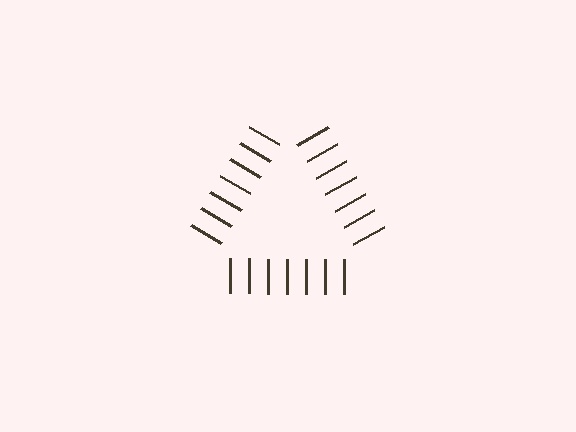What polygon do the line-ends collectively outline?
An illusory triangle — the line segments terminate on its edges but no continuous stroke is drawn.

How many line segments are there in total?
21 — 7 along each of the 3 edges.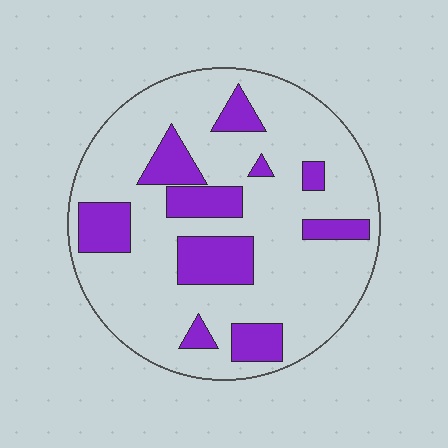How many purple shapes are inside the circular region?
10.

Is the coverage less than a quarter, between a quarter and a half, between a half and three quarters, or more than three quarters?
Less than a quarter.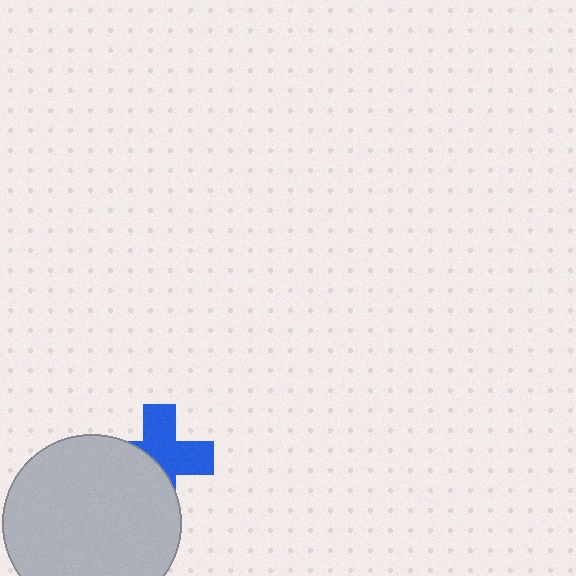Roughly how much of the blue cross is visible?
About half of it is visible (roughly 56%).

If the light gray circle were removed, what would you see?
You would see the complete blue cross.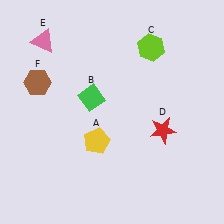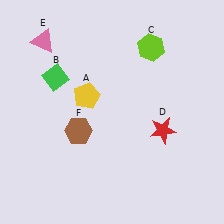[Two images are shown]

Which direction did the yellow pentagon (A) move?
The yellow pentagon (A) moved up.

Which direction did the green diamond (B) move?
The green diamond (B) moved left.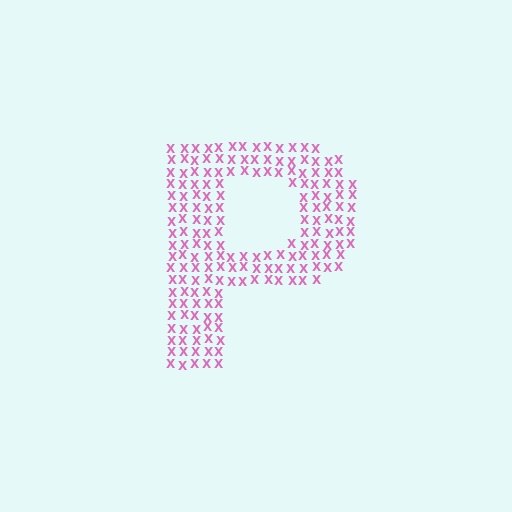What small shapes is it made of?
It is made of small letter X's.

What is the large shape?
The large shape is the letter P.